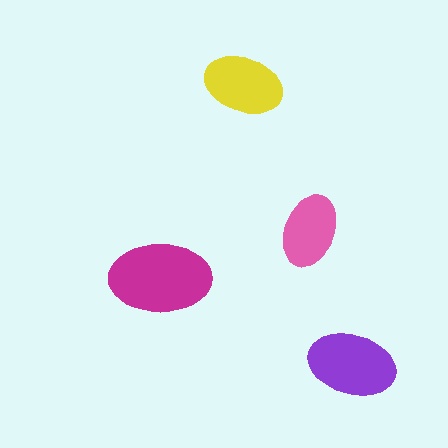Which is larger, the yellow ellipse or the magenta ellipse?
The magenta one.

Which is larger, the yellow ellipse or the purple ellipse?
The purple one.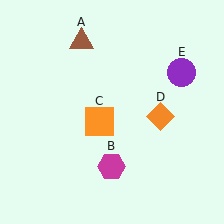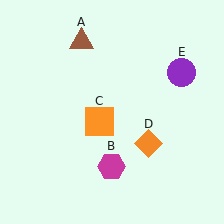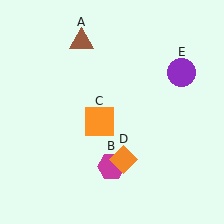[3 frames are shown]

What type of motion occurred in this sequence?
The orange diamond (object D) rotated clockwise around the center of the scene.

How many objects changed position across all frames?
1 object changed position: orange diamond (object D).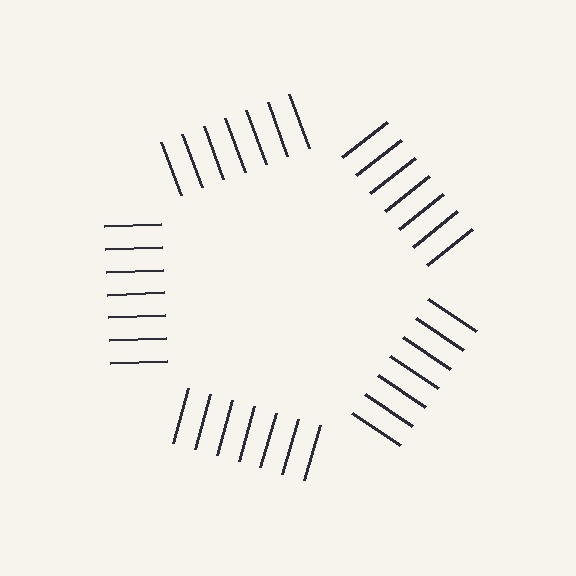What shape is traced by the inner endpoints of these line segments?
An illusory pentagon — the line segments terminate on its edges but no continuous stroke is drawn.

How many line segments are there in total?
35 — 7 along each of the 5 edges.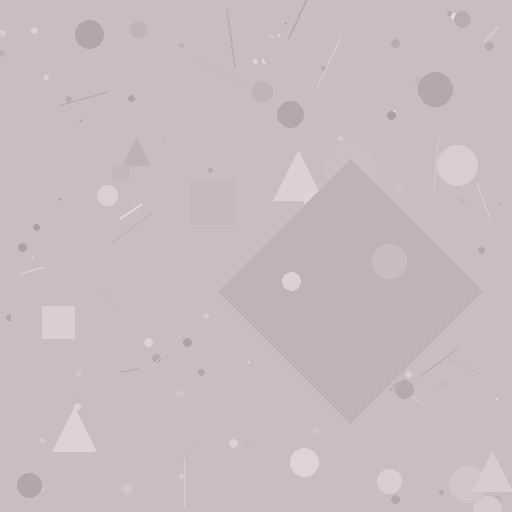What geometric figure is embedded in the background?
A diamond is embedded in the background.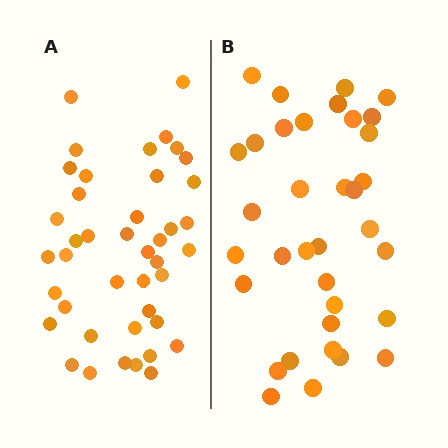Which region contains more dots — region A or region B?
Region A (the left region) has more dots.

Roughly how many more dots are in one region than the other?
Region A has roughly 8 or so more dots than region B.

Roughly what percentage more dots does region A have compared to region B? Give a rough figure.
About 20% more.